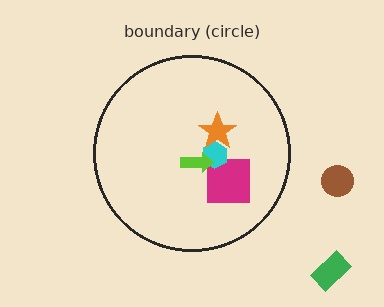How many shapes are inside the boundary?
4 inside, 2 outside.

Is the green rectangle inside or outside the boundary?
Outside.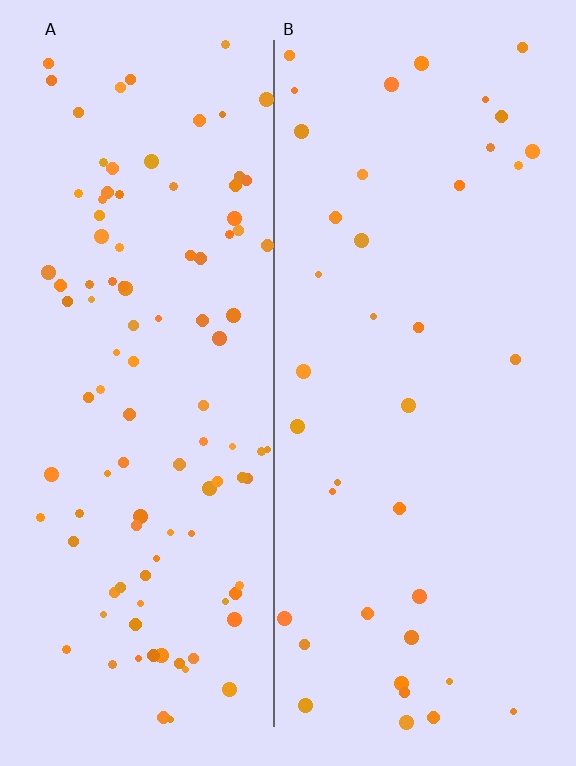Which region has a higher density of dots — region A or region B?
A (the left).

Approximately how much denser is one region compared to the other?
Approximately 2.6× — region A over region B.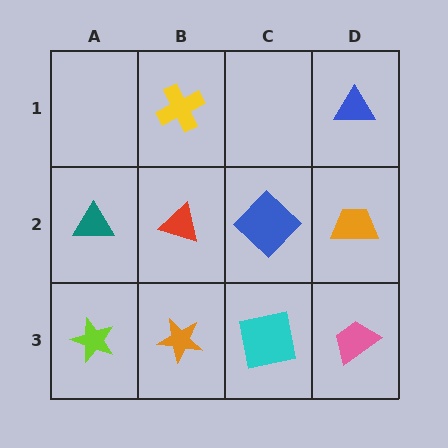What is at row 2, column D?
An orange trapezoid.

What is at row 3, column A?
A lime star.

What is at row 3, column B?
An orange star.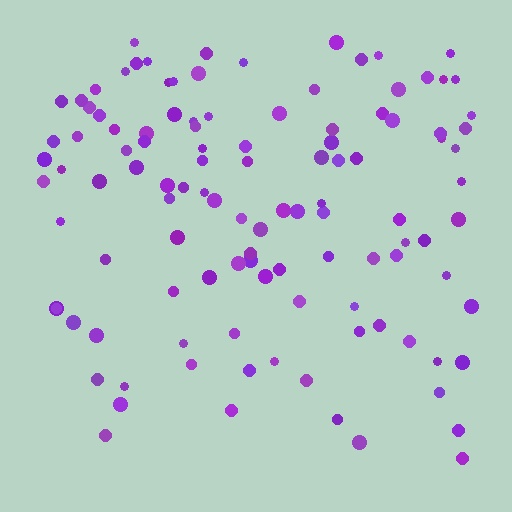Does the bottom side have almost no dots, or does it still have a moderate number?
Still a moderate number, just noticeably fewer than the top.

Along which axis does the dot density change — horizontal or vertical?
Vertical.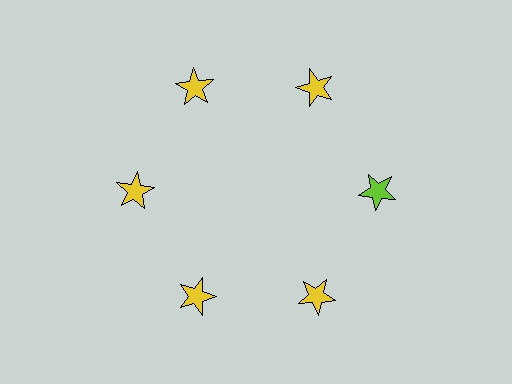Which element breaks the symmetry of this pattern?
The lime star at roughly the 3 o'clock position breaks the symmetry. All other shapes are yellow stars.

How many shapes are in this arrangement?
There are 6 shapes arranged in a ring pattern.